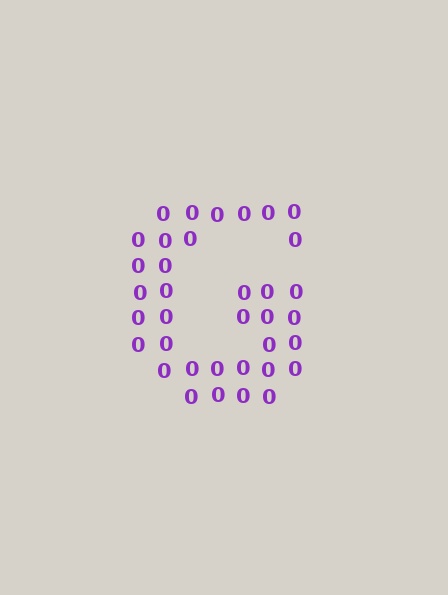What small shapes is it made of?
It is made of small digit 0's.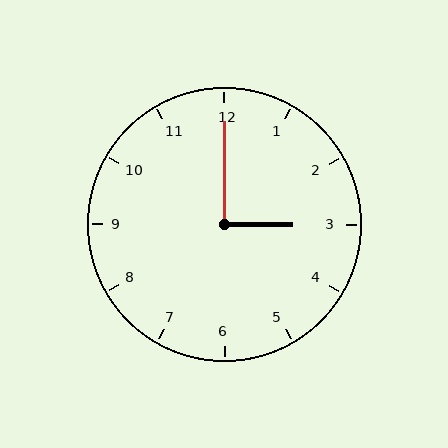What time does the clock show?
3:00.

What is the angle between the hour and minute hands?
Approximately 90 degrees.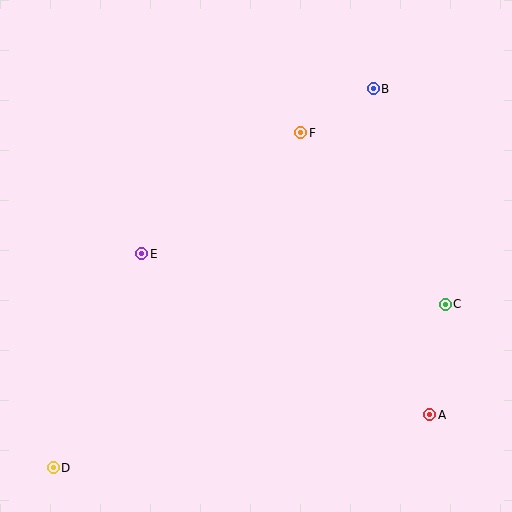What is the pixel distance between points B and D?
The distance between B and D is 496 pixels.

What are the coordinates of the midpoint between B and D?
The midpoint between B and D is at (213, 278).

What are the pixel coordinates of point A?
Point A is at (430, 415).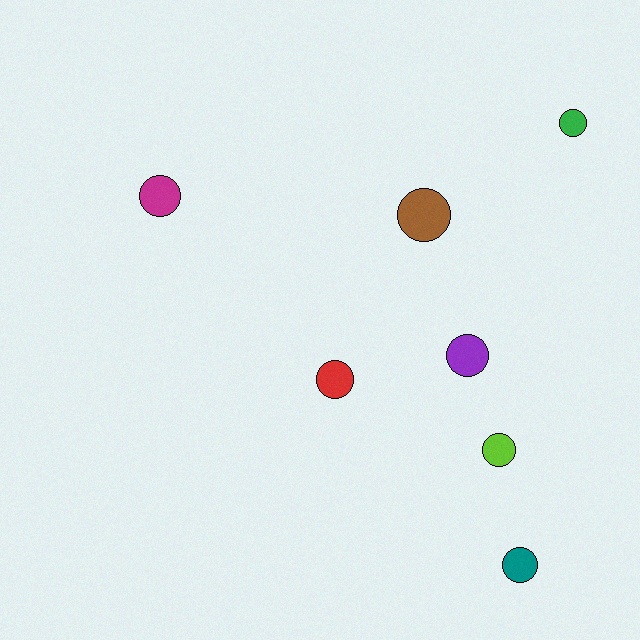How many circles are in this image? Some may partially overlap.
There are 7 circles.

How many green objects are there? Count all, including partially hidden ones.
There is 1 green object.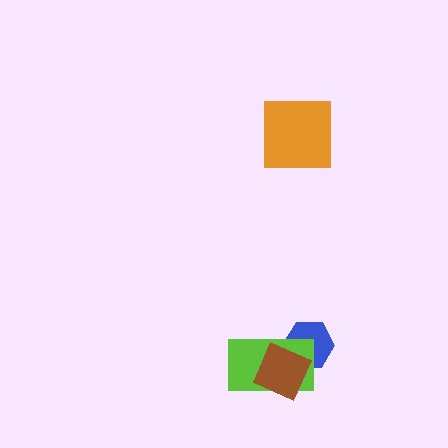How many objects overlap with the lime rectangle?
2 objects overlap with the lime rectangle.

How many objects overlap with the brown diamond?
2 objects overlap with the brown diamond.